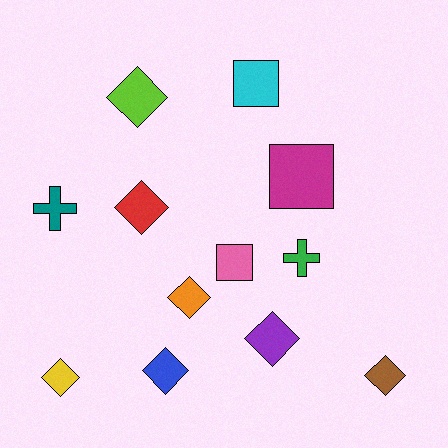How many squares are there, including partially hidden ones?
There are 3 squares.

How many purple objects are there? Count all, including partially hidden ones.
There is 1 purple object.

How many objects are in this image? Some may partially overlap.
There are 12 objects.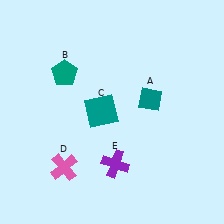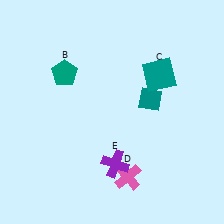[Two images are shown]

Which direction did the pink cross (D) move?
The pink cross (D) moved right.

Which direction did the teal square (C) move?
The teal square (C) moved right.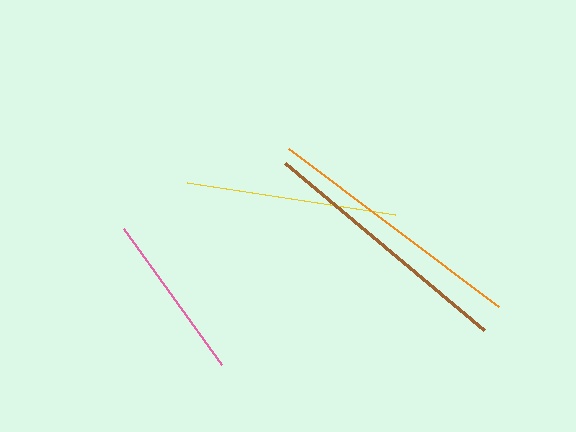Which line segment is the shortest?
The pink line is the shortest at approximately 167 pixels.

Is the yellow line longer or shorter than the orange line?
The orange line is longer than the yellow line.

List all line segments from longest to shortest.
From longest to shortest: orange, brown, yellow, pink.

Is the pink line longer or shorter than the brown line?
The brown line is longer than the pink line.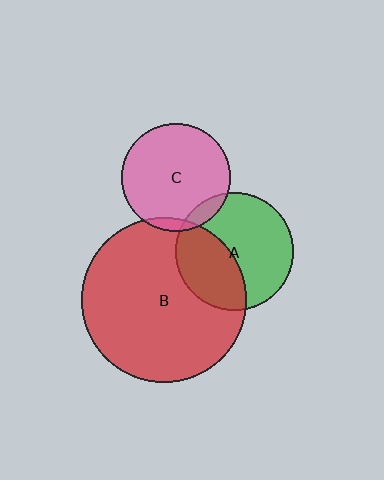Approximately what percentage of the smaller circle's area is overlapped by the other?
Approximately 5%.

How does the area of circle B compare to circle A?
Approximately 1.9 times.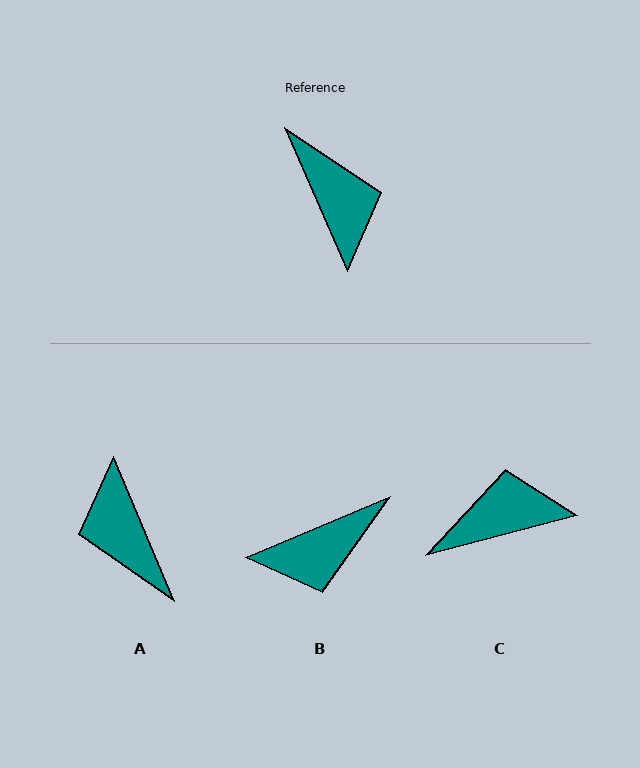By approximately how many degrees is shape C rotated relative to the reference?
Approximately 81 degrees counter-clockwise.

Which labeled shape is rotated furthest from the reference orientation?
A, about 179 degrees away.